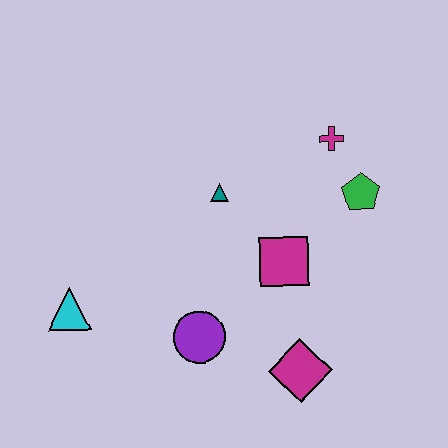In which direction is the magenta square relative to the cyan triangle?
The magenta square is to the right of the cyan triangle.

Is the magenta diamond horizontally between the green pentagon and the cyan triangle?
Yes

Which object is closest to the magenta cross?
The green pentagon is closest to the magenta cross.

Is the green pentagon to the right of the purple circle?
Yes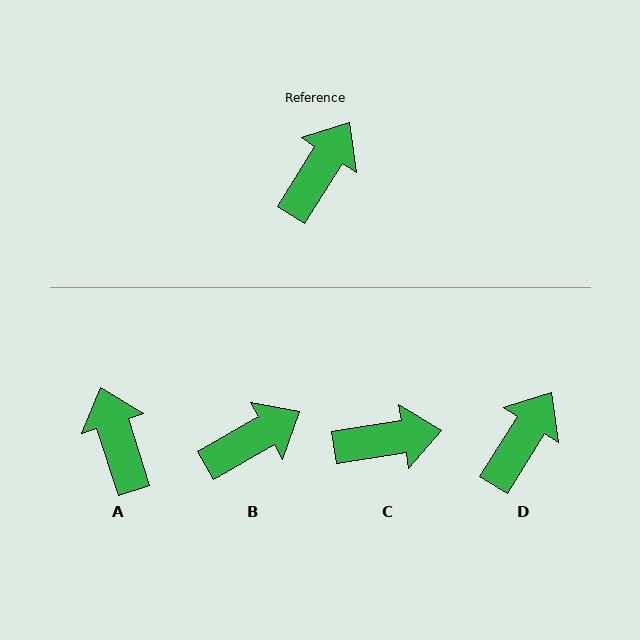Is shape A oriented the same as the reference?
No, it is off by about 50 degrees.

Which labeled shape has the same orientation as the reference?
D.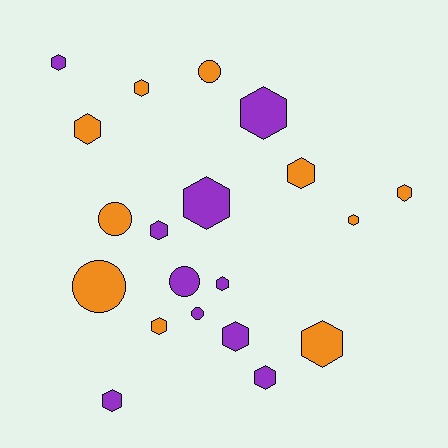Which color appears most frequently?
Purple, with 10 objects.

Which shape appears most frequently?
Hexagon, with 15 objects.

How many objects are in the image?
There are 20 objects.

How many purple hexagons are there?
There are 8 purple hexagons.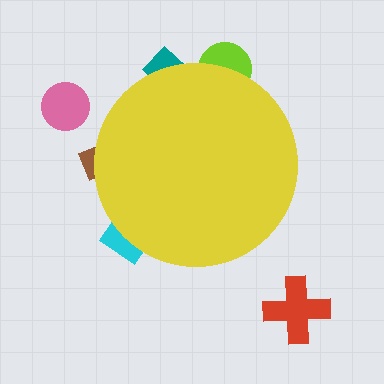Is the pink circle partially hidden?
No, the pink circle is fully visible.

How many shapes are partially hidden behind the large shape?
4 shapes are partially hidden.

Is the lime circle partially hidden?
Yes, the lime circle is partially hidden behind the yellow circle.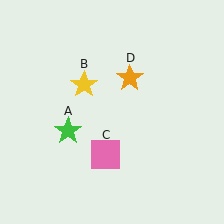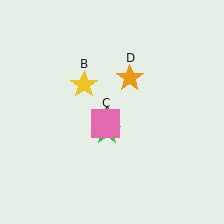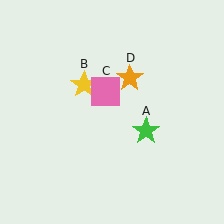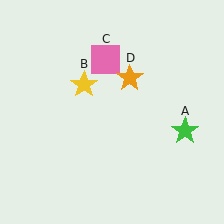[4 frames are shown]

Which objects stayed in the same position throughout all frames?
Yellow star (object B) and orange star (object D) remained stationary.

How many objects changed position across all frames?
2 objects changed position: green star (object A), pink square (object C).